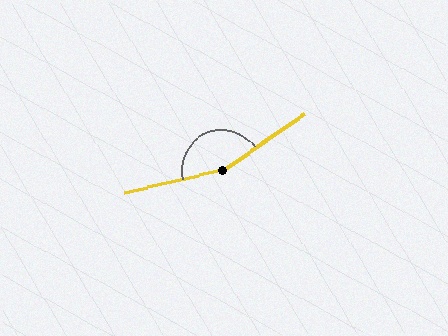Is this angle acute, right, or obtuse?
It is obtuse.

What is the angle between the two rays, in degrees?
Approximately 159 degrees.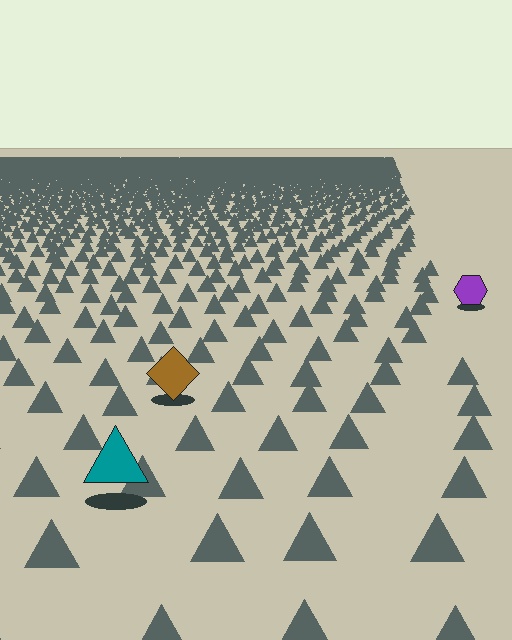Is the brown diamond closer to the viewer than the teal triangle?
No. The teal triangle is closer — you can tell from the texture gradient: the ground texture is coarser near it.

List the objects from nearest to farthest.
From nearest to farthest: the teal triangle, the brown diamond, the purple hexagon.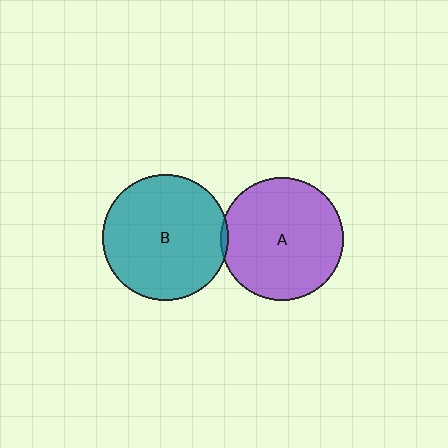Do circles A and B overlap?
Yes.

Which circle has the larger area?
Circle B (teal).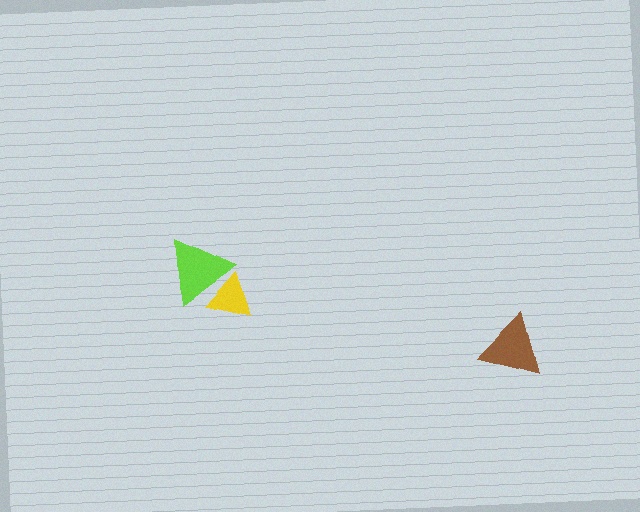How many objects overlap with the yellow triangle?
1 object overlaps with the yellow triangle.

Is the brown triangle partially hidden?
No, no other shape covers it.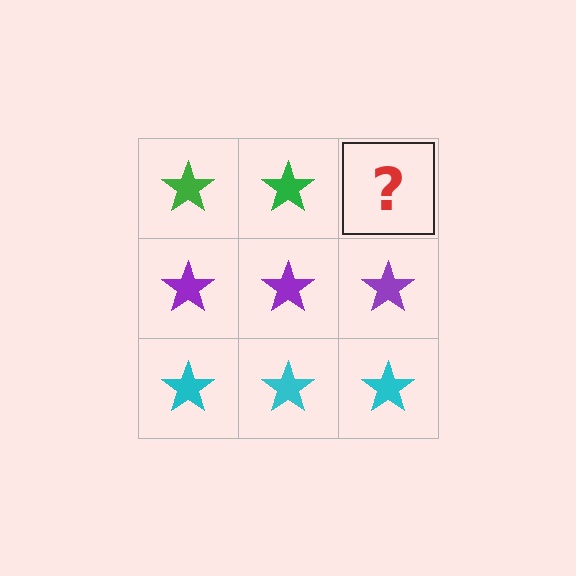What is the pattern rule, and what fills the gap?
The rule is that each row has a consistent color. The gap should be filled with a green star.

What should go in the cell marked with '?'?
The missing cell should contain a green star.